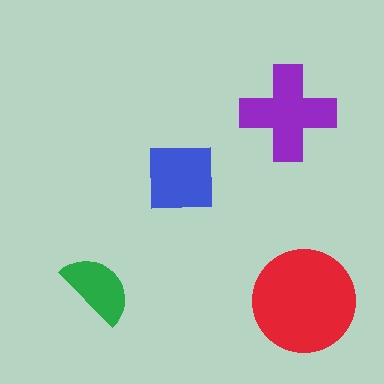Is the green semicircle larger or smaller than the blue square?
Smaller.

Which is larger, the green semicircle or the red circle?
The red circle.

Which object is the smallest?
The green semicircle.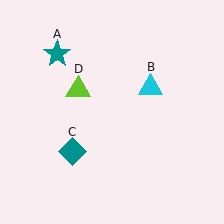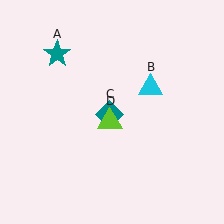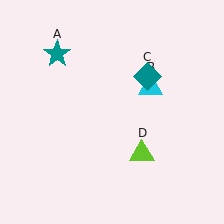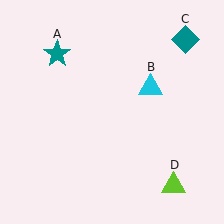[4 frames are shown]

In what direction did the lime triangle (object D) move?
The lime triangle (object D) moved down and to the right.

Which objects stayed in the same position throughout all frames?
Teal star (object A) and cyan triangle (object B) remained stationary.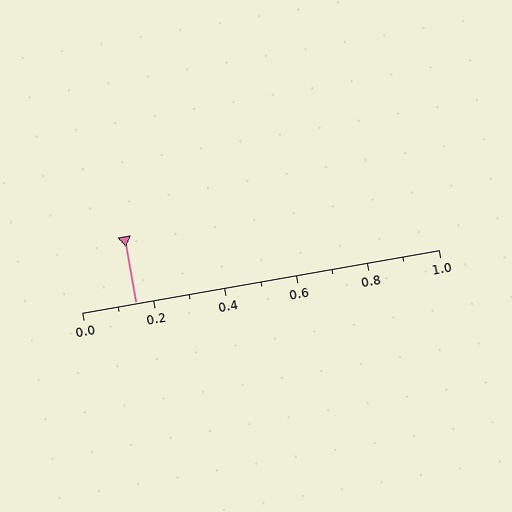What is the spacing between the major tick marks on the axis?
The major ticks are spaced 0.2 apart.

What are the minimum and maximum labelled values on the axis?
The axis runs from 0.0 to 1.0.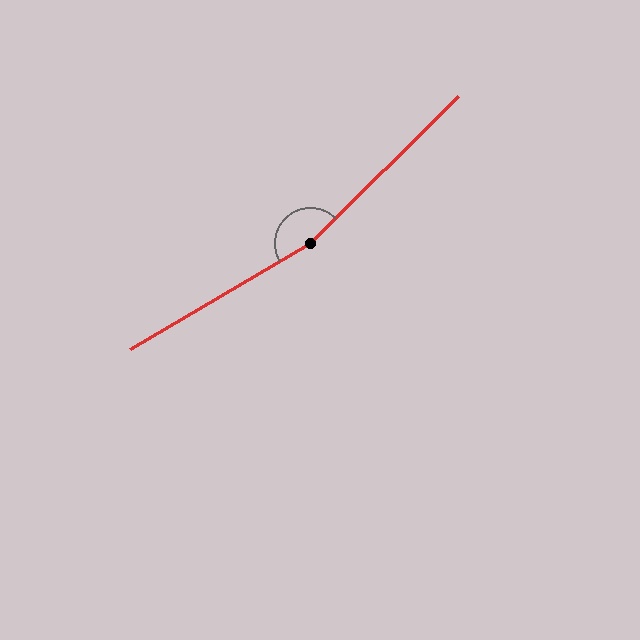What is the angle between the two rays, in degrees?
Approximately 166 degrees.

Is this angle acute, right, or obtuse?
It is obtuse.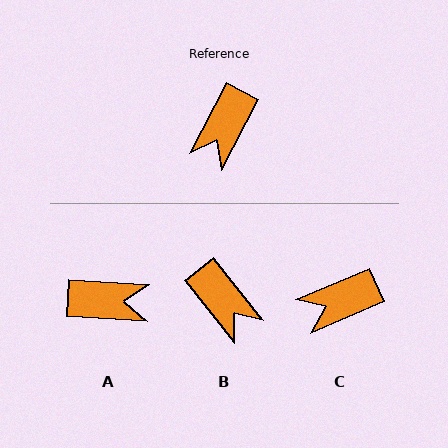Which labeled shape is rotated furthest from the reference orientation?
A, about 114 degrees away.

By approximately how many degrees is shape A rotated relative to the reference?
Approximately 114 degrees counter-clockwise.